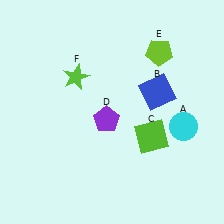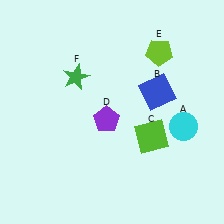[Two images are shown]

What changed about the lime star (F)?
In Image 1, F is lime. In Image 2, it changed to green.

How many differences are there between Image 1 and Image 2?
There is 1 difference between the two images.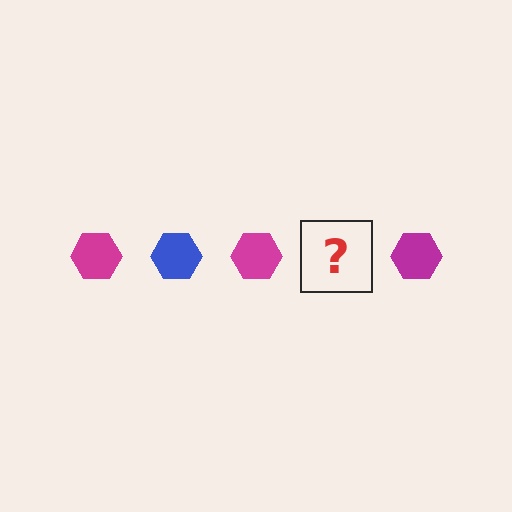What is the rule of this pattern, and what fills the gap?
The rule is that the pattern cycles through magenta, blue hexagons. The gap should be filled with a blue hexagon.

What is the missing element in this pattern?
The missing element is a blue hexagon.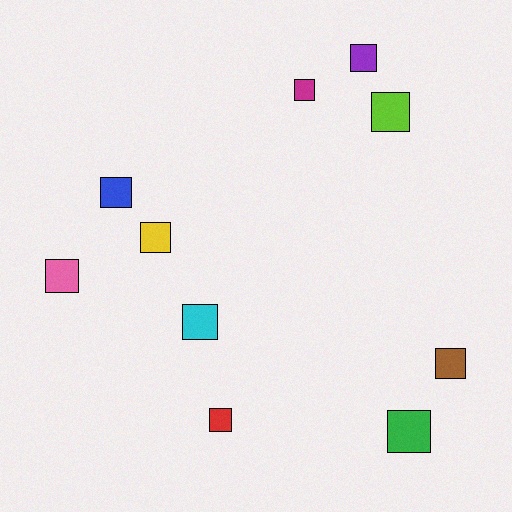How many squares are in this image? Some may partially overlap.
There are 10 squares.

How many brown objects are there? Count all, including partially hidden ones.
There is 1 brown object.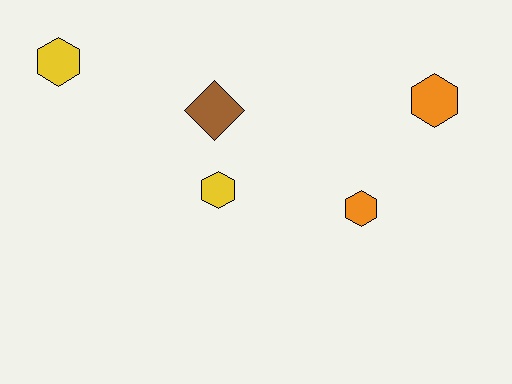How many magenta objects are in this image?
There are no magenta objects.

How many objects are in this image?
There are 5 objects.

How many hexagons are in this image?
There are 4 hexagons.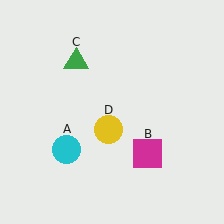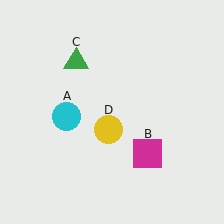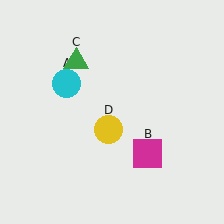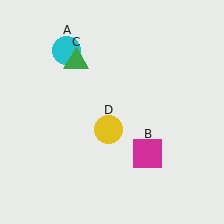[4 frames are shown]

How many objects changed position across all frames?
1 object changed position: cyan circle (object A).